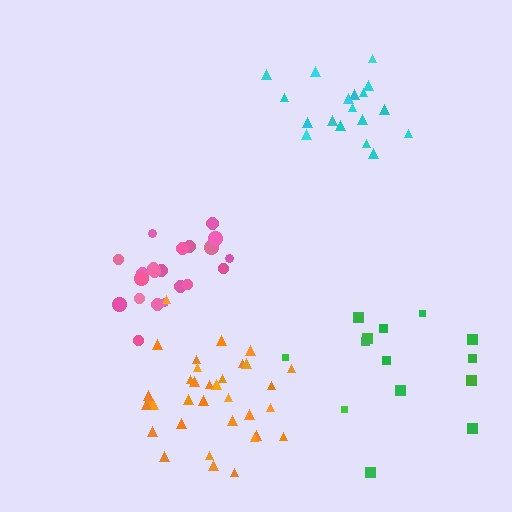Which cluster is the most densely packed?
Cyan.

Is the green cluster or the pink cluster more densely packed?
Pink.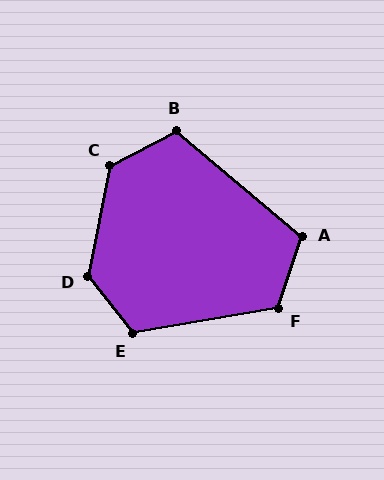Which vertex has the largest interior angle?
D, at approximately 130 degrees.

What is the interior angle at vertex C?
Approximately 129 degrees (obtuse).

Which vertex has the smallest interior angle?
B, at approximately 112 degrees.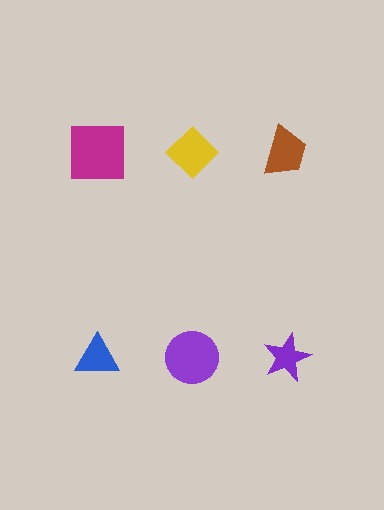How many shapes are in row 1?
3 shapes.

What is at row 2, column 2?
A purple circle.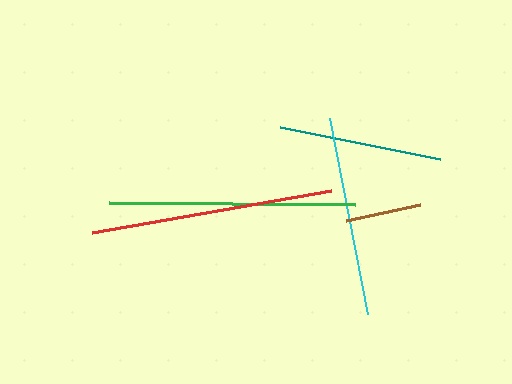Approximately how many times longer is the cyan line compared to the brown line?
The cyan line is approximately 2.6 times the length of the brown line.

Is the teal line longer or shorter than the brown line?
The teal line is longer than the brown line.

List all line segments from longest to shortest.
From longest to shortest: green, red, cyan, teal, brown.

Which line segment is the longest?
The green line is the longest at approximately 246 pixels.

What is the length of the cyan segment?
The cyan segment is approximately 199 pixels long.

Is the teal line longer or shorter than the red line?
The red line is longer than the teal line.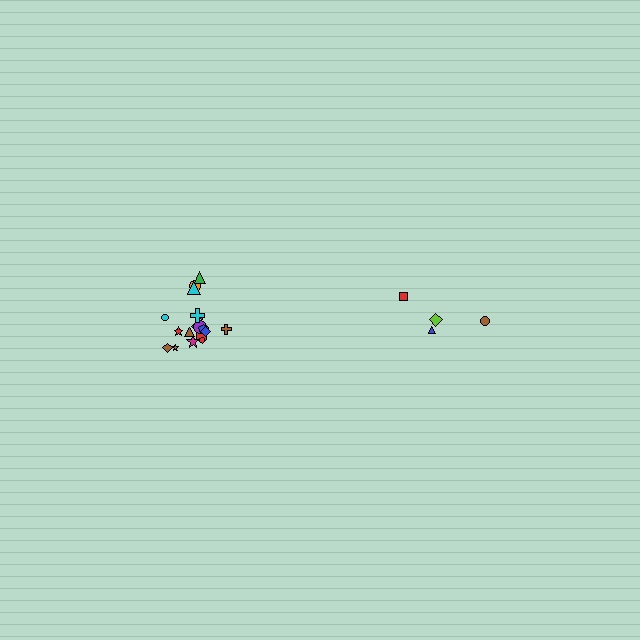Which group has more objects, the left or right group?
The left group.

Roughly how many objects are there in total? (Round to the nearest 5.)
Roughly 20 objects in total.